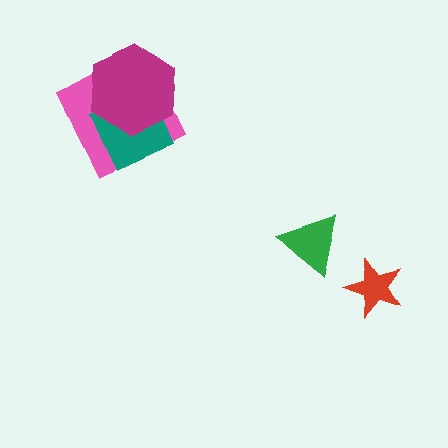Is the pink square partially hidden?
Yes, it is partially covered by another shape.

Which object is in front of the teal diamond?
The magenta hexagon is in front of the teal diamond.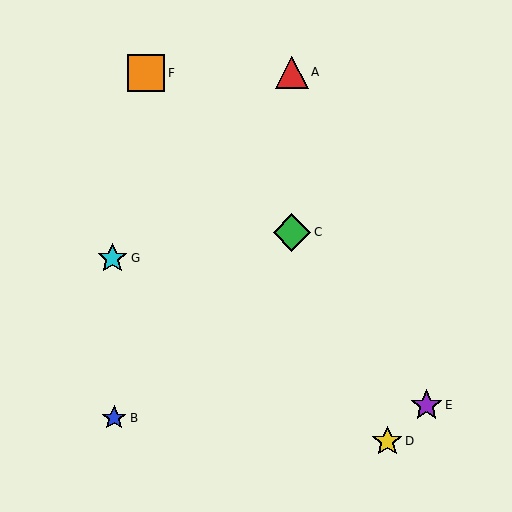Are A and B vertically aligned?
No, A is at x≈292 and B is at x≈114.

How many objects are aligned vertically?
2 objects (A, C) are aligned vertically.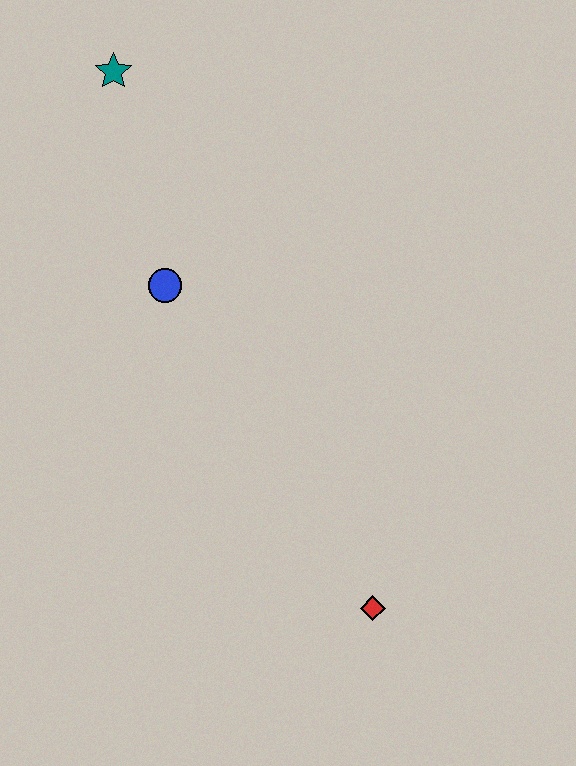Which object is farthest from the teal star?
The red diamond is farthest from the teal star.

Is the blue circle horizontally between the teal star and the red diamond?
Yes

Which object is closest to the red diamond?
The blue circle is closest to the red diamond.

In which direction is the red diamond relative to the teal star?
The red diamond is below the teal star.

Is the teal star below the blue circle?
No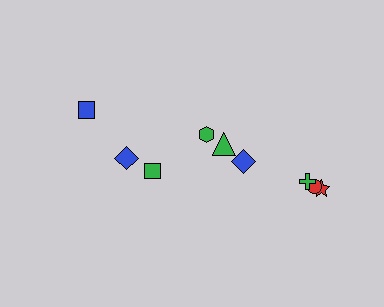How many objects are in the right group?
There are 6 objects.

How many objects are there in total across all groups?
There are 9 objects.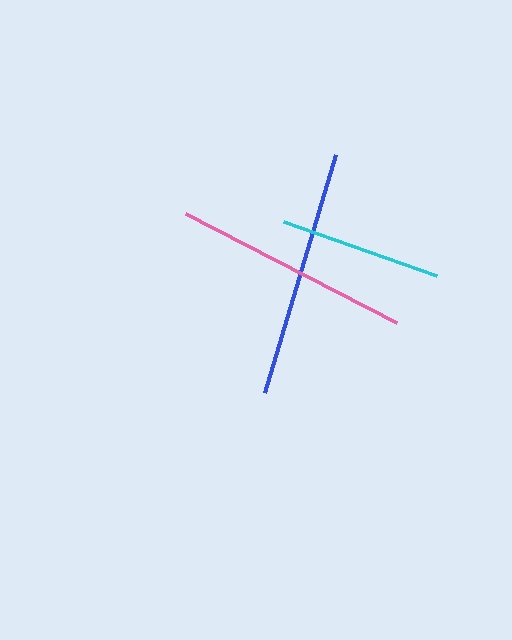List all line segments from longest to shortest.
From longest to shortest: blue, pink, cyan.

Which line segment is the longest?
The blue line is the longest at approximately 248 pixels.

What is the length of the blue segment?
The blue segment is approximately 248 pixels long.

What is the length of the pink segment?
The pink segment is approximately 238 pixels long.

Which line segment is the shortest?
The cyan line is the shortest at approximately 163 pixels.